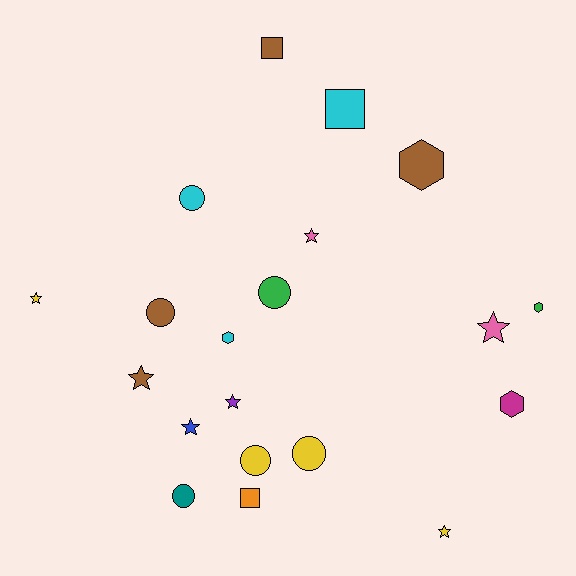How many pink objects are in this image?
There are 2 pink objects.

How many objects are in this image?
There are 20 objects.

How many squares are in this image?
There are 3 squares.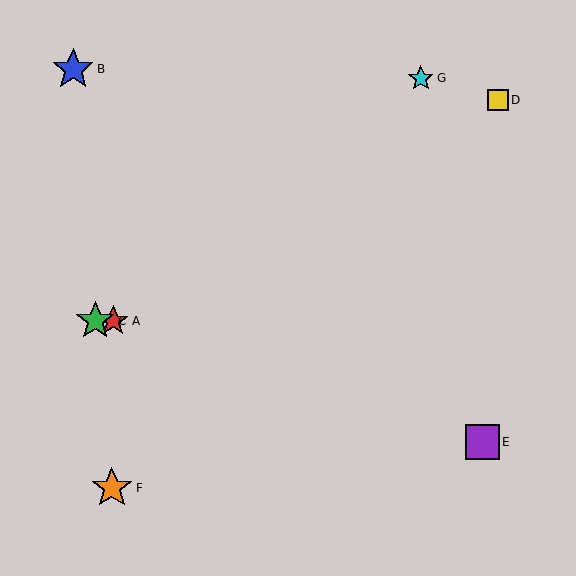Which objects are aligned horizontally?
Objects A, C are aligned horizontally.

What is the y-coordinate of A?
Object A is at y≈321.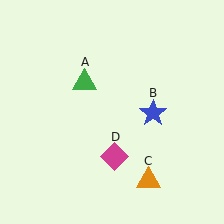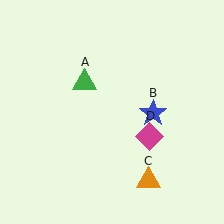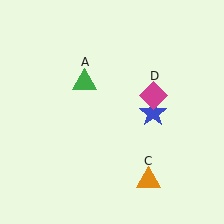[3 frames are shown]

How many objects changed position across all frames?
1 object changed position: magenta diamond (object D).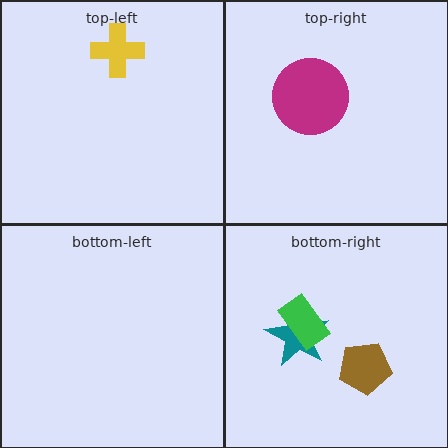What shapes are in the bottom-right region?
The teal star, the brown pentagon, the green rectangle.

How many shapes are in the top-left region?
1.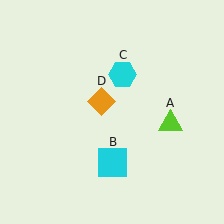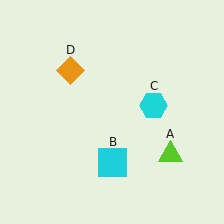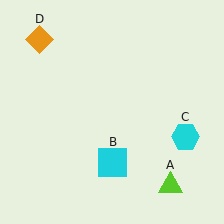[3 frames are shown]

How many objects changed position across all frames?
3 objects changed position: lime triangle (object A), cyan hexagon (object C), orange diamond (object D).